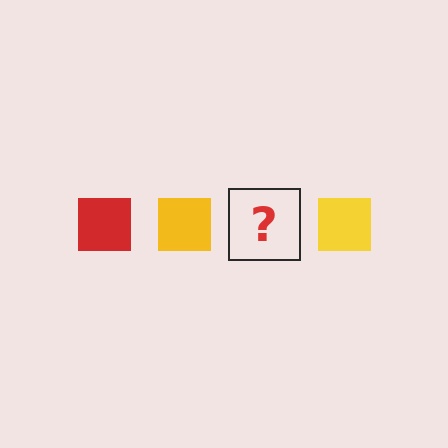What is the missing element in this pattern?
The missing element is a red square.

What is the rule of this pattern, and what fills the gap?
The rule is that the pattern cycles through red, yellow squares. The gap should be filled with a red square.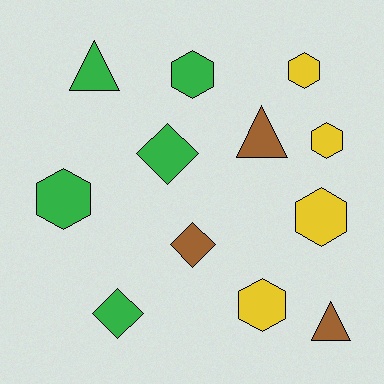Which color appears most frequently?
Green, with 5 objects.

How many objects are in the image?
There are 12 objects.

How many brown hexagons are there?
There are no brown hexagons.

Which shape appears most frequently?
Hexagon, with 6 objects.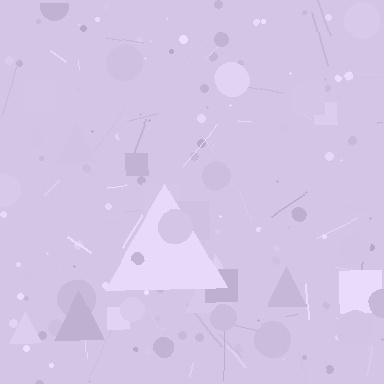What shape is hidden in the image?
A triangle is hidden in the image.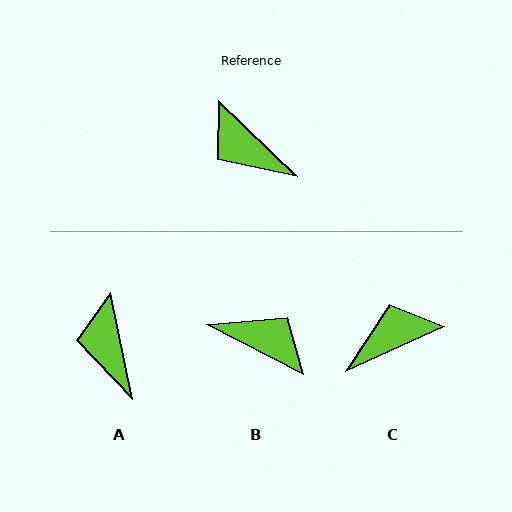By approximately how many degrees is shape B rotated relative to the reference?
Approximately 163 degrees clockwise.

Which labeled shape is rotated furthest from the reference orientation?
B, about 163 degrees away.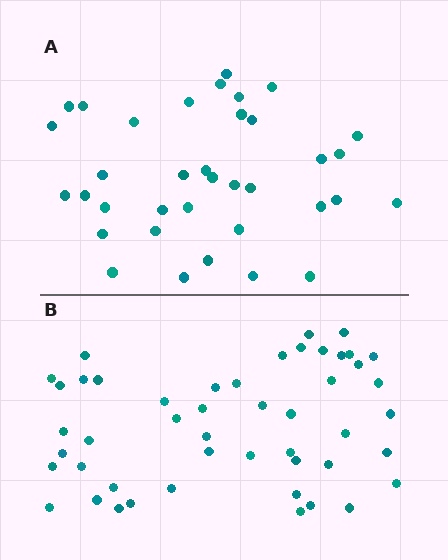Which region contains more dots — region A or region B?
Region B (the bottom region) has more dots.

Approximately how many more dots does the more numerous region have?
Region B has roughly 12 or so more dots than region A.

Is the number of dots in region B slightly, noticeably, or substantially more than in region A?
Region B has noticeably more, but not dramatically so. The ratio is roughly 1.3 to 1.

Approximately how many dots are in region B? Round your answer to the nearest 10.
About 50 dots. (The exact count is 48, which rounds to 50.)